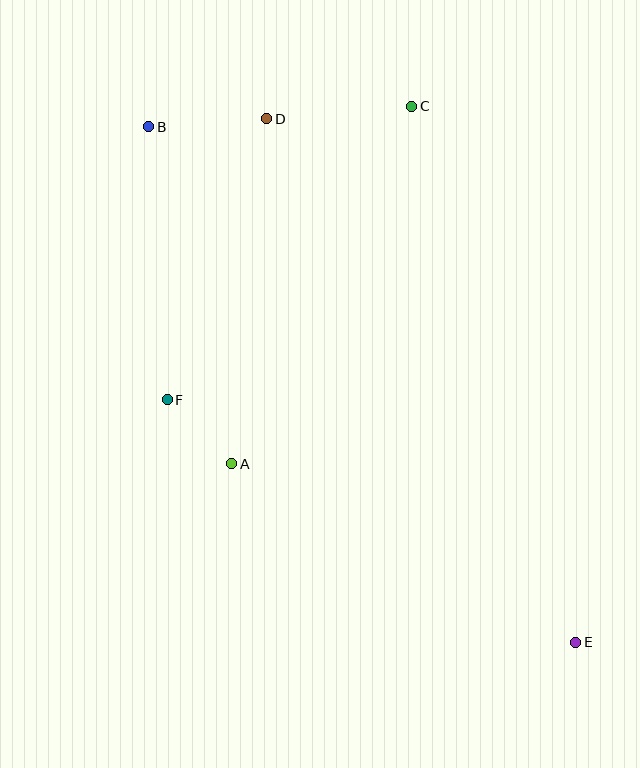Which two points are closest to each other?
Points A and F are closest to each other.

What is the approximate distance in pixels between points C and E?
The distance between C and E is approximately 561 pixels.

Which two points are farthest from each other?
Points B and E are farthest from each other.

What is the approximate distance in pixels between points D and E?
The distance between D and E is approximately 608 pixels.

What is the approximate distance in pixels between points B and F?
The distance between B and F is approximately 274 pixels.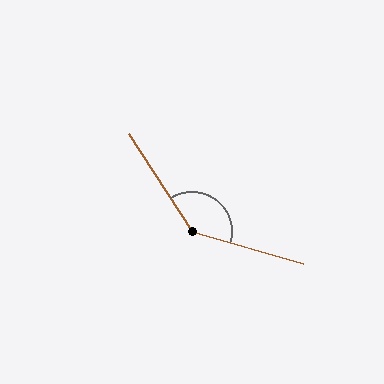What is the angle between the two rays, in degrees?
Approximately 139 degrees.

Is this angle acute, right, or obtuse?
It is obtuse.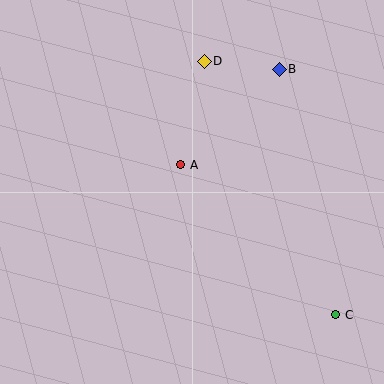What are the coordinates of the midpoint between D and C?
The midpoint between D and C is at (270, 188).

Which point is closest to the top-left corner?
Point D is closest to the top-left corner.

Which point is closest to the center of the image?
Point A at (181, 165) is closest to the center.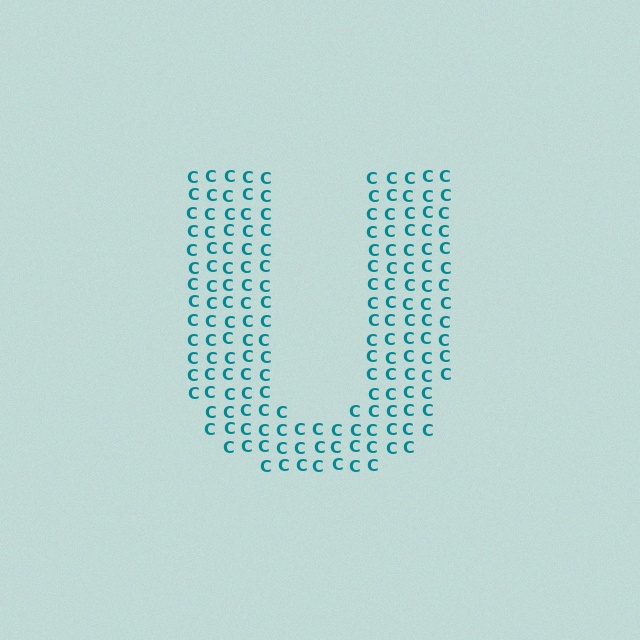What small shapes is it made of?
It is made of small letter C's.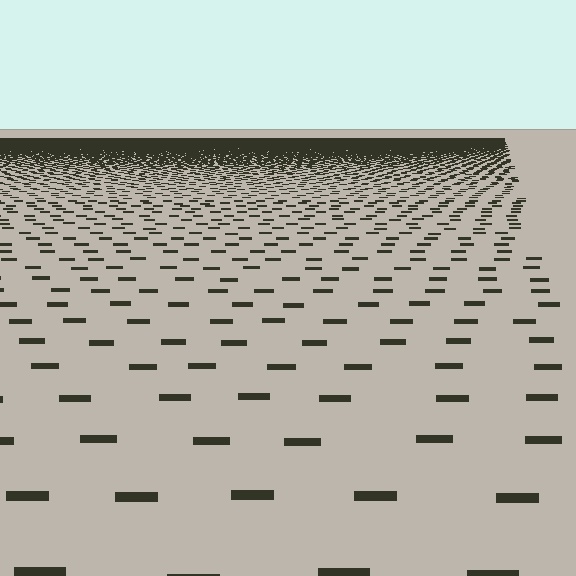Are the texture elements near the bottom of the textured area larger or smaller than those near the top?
Larger. Near the bottom, elements are closer to the viewer and appear at a bigger on-screen size.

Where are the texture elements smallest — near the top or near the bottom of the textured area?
Near the top.